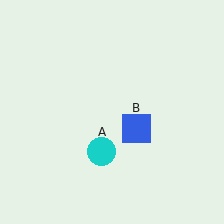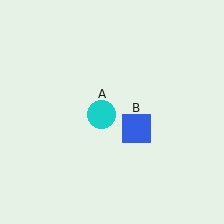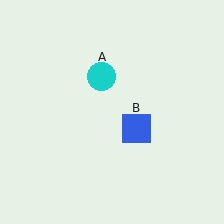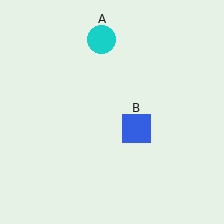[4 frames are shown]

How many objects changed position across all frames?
1 object changed position: cyan circle (object A).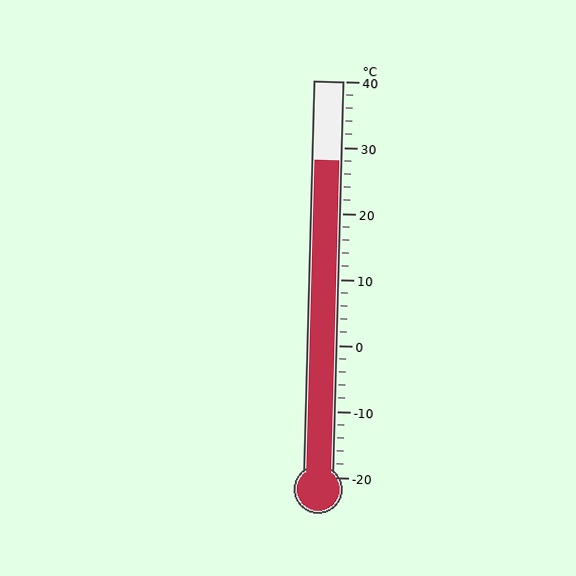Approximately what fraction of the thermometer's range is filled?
The thermometer is filled to approximately 80% of its range.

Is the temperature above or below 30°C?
The temperature is below 30°C.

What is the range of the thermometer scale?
The thermometer scale ranges from -20°C to 40°C.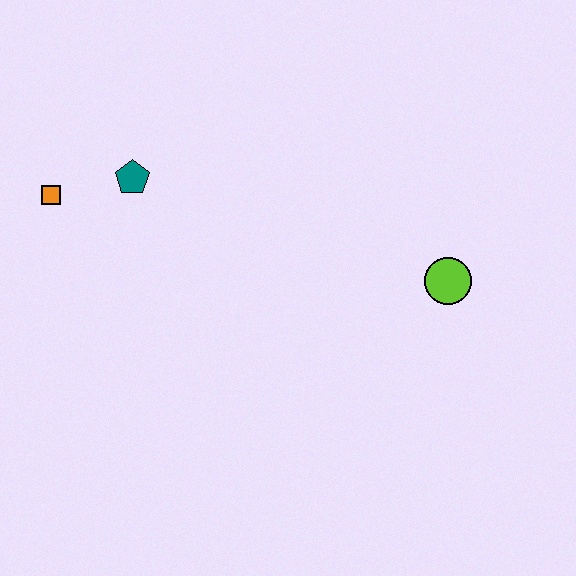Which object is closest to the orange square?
The teal pentagon is closest to the orange square.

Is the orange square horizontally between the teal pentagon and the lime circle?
No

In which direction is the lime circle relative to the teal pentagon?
The lime circle is to the right of the teal pentagon.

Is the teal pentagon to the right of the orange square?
Yes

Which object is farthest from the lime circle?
The orange square is farthest from the lime circle.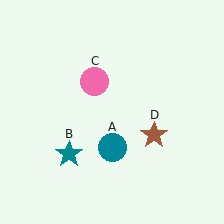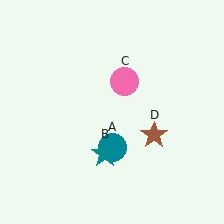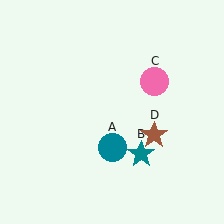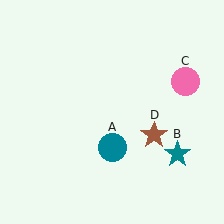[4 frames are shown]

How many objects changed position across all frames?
2 objects changed position: teal star (object B), pink circle (object C).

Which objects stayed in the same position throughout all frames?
Teal circle (object A) and brown star (object D) remained stationary.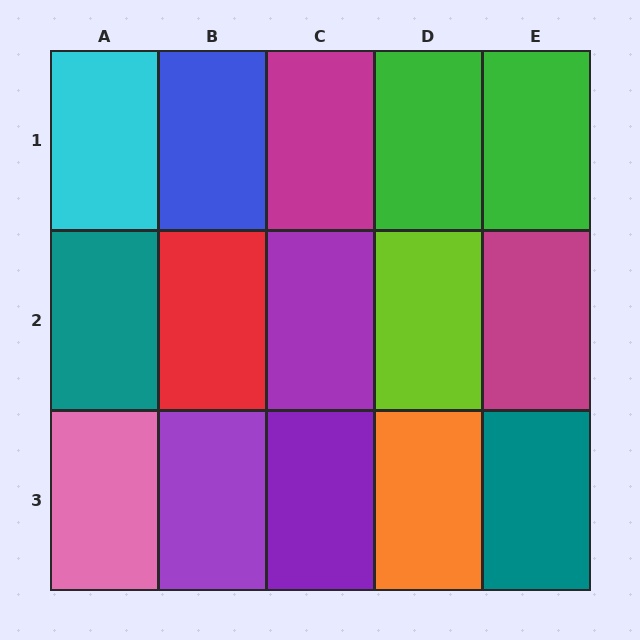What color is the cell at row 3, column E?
Teal.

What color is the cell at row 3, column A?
Pink.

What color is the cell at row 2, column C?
Purple.